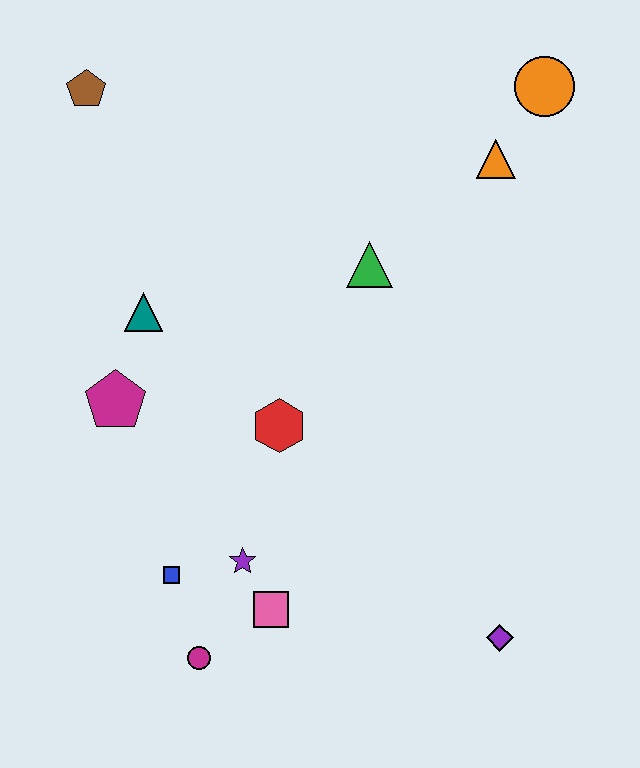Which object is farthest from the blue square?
The orange circle is farthest from the blue square.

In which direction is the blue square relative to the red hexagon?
The blue square is below the red hexagon.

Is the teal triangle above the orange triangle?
No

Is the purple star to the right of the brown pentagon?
Yes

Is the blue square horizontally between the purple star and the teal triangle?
Yes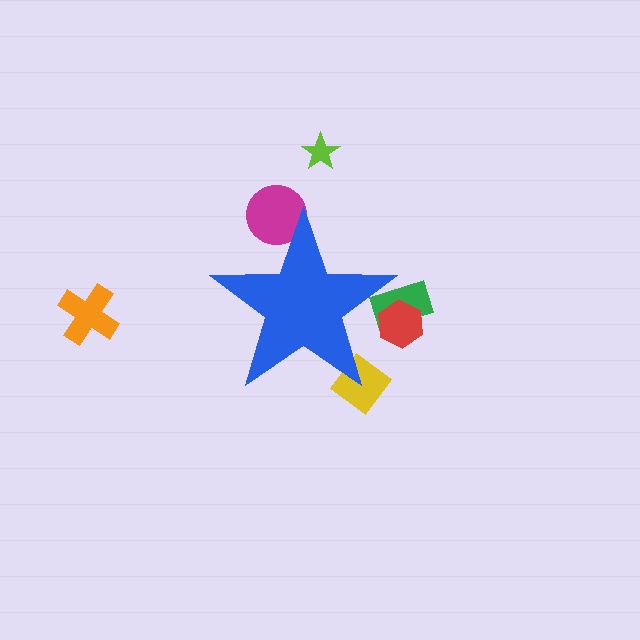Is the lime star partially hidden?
No, the lime star is fully visible.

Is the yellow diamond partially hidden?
Yes, the yellow diamond is partially hidden behind the blue star.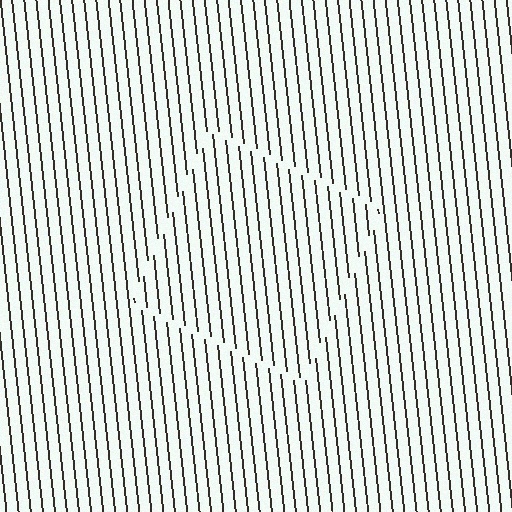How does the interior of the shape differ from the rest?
The interior of the shape contains the same grating, shifted by half a period — the contour is defined by the phase discontinuity where line-ends from the inner and outer gratings abut.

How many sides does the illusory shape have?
4 sides — the line-ends trace a square.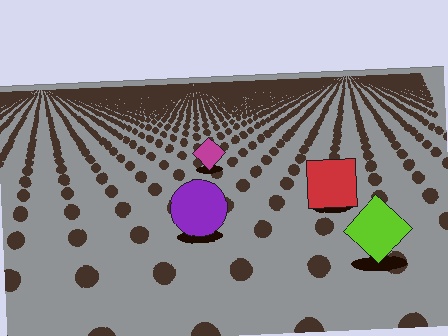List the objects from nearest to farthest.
From nearest to farthest: the lime diamond, the purple circle, the red square, the magenta diamond.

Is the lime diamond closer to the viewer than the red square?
Yes. The lime diamond is closer — you can tell from the texture gradient: the ground texture is coarser near it.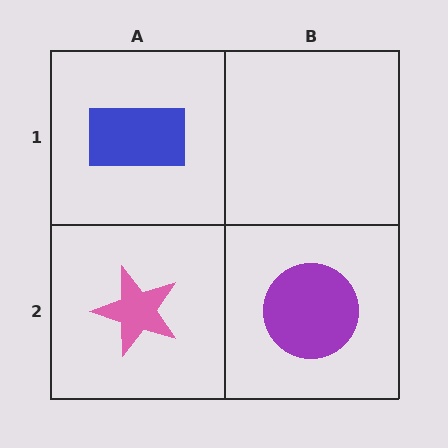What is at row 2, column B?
A purple circle.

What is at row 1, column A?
A blue rectangle.